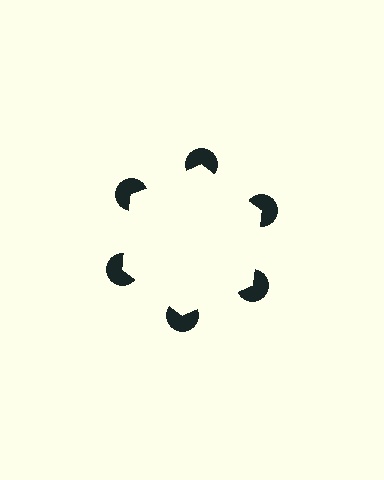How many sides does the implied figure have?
6 sides.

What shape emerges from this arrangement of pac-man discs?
An illusory hexagon — its edges are inferred from the aligned wedge cuts in the pac-man discs, not physically drawn.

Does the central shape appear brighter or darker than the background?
It typically appears slightly brighter than the background, even though no actual brightness change is drawn.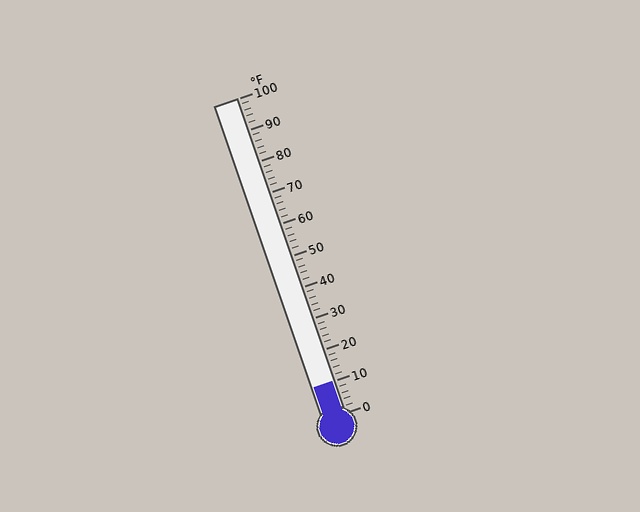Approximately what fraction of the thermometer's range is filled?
The thermometer is filled to approximately 10% of its range.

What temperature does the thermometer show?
The thermometer shows approximately 10°F.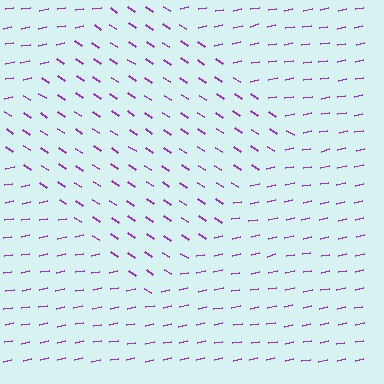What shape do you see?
I see a diamond.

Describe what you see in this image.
The image is filled with small purple line segments. A diamond region in the image has lines oriented differently from the surrounding lines, creating a visible texture boundary.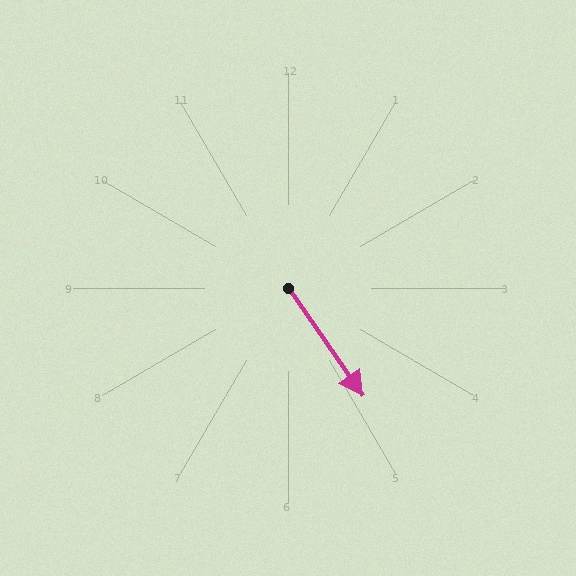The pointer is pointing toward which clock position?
Roughly 5 o'clock.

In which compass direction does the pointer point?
Southeast.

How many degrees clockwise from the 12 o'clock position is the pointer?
Approximately 145 degrees.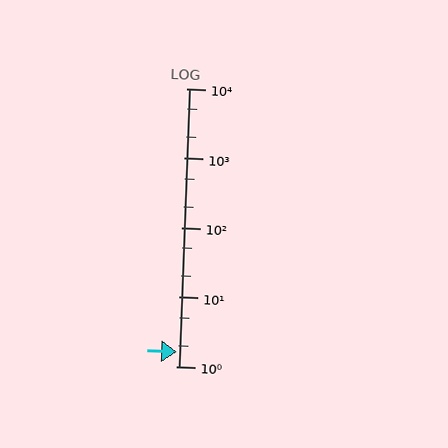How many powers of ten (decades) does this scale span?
The scale spans 4 decades, from 1 to 10000.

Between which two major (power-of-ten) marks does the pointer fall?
The pointer is between 1 and 10.